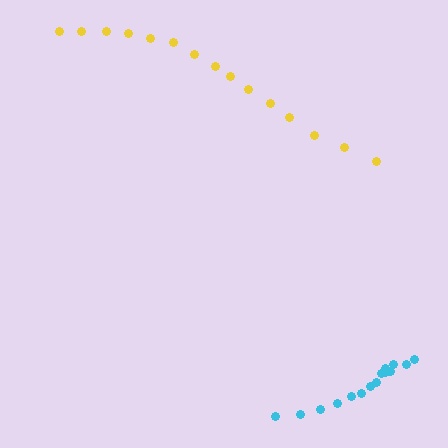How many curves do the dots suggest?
There are 2 distinct paths.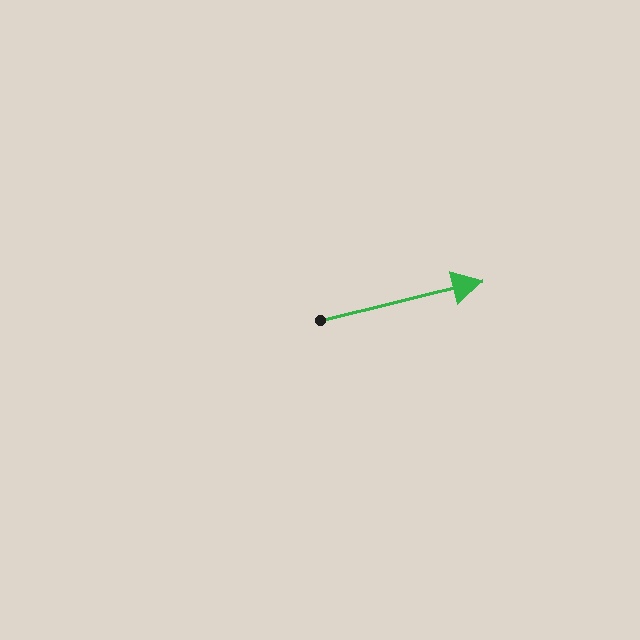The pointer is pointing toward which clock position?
Roughly 3 o'clock.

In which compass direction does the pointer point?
East.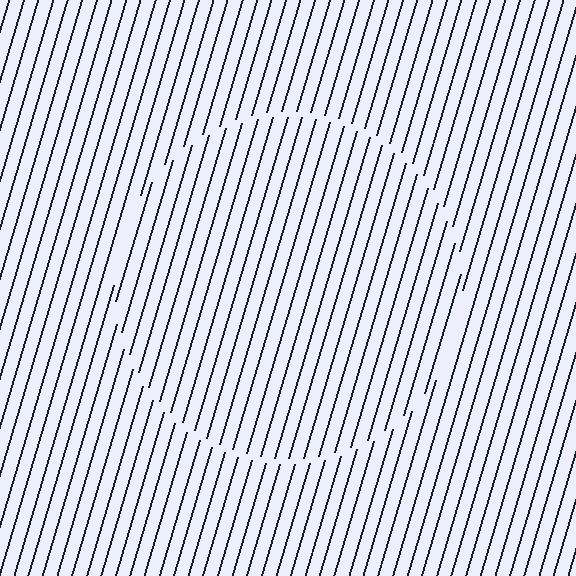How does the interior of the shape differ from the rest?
The interior of the shape contains the same grating, shifted by half a period — the contour is defined by the phase discontinuity where line-ends from the inner and outer gratings abut.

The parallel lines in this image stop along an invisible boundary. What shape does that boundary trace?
An illusory circle. The interior of the shape contains the same grating, shifted by half a period — the contour is defined by the phase discontinuity where line-ends from the inner and outer gratings abut.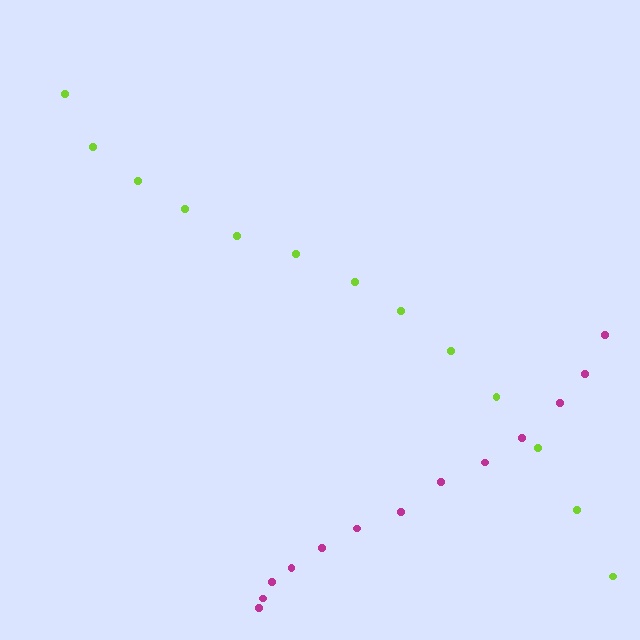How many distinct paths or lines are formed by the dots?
There are 2 distinct paths.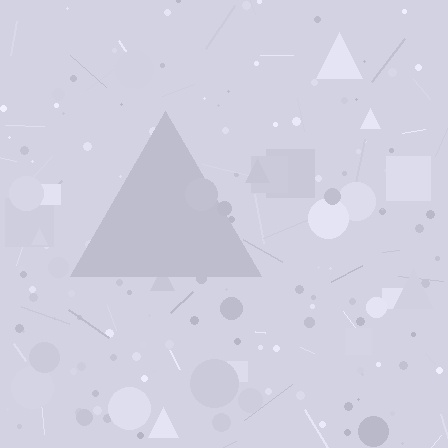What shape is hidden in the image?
A triangle is hidden in the image.